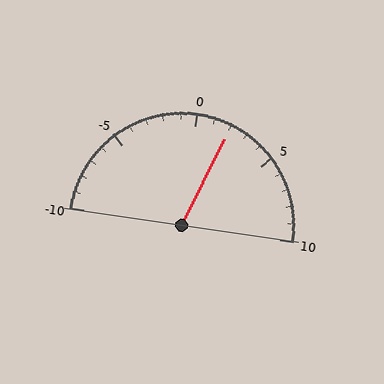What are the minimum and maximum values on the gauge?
The gauge ranges from -10 to 10.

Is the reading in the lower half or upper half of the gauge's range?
The reading is in the upper half of the range (-10 to 10).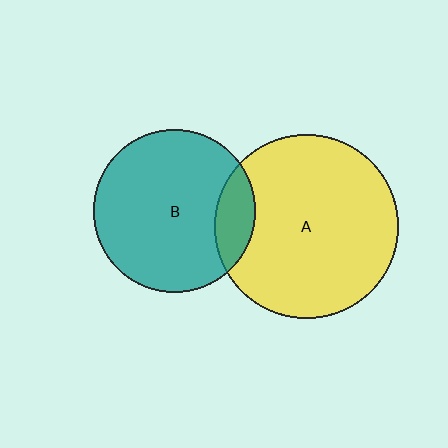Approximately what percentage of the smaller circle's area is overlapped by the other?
Approximately 15%.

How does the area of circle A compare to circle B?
Approximately 1.3 times.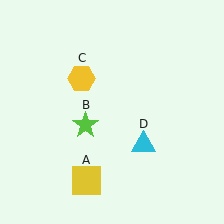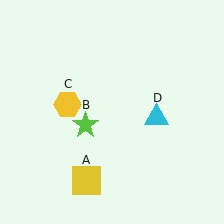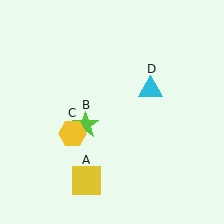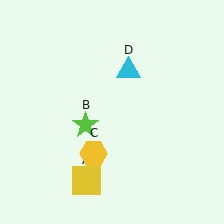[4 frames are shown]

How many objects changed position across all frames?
2 objects changed position: yellow hexagon (object C), cyan triangle (object D).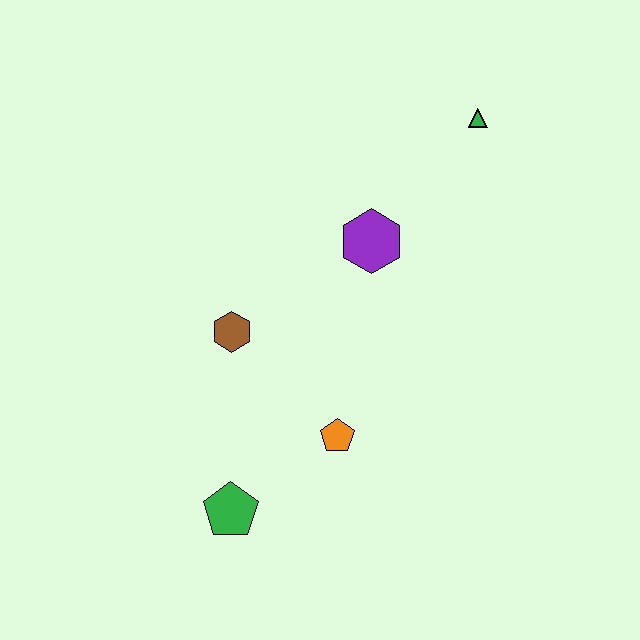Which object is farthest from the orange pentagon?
The green triangle is farthest from the orange pentagon.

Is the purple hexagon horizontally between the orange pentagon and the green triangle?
Yes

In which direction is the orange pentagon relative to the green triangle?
The orange pentagon is below the green triangle.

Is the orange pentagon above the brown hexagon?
No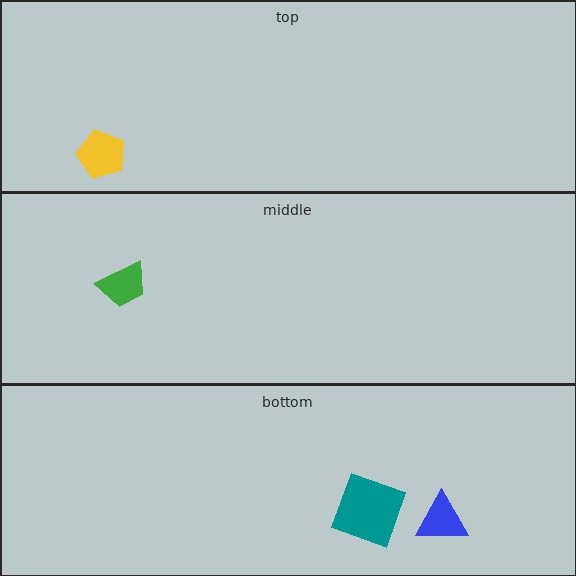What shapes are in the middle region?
The green trapezoid.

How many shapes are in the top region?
1.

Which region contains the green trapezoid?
The middle region.